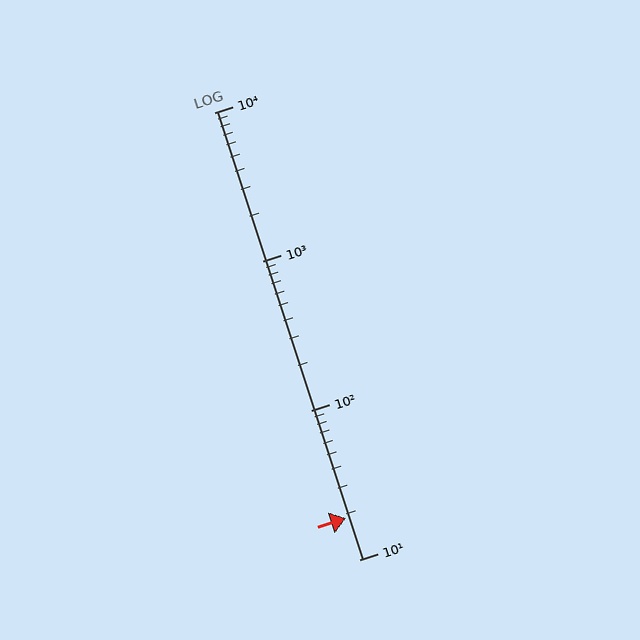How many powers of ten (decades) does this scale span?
The scale spans 3 decades, from 10 to 10000.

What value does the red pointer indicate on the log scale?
The pointer indicates approximately 19.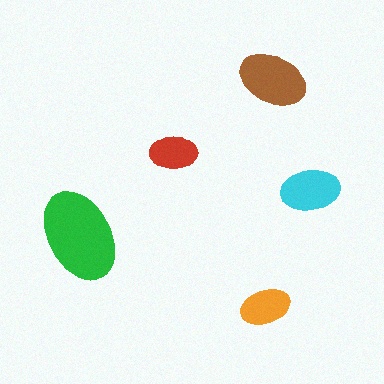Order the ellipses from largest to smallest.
the green one, the brown one, the cyan one, the orange one, the red one.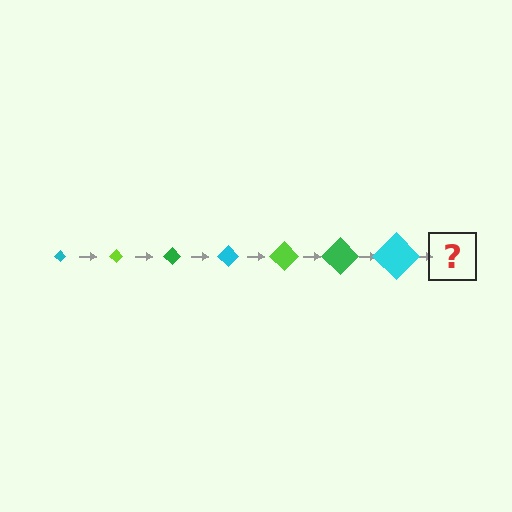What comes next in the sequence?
The next element should be a lime diamond, larger than the previous one.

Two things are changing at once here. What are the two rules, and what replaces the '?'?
The two rules are that the diamond grows larger each step and the color cycles through cyan, lime, and green. The '?' should be a lime diamond, larger than the previous one.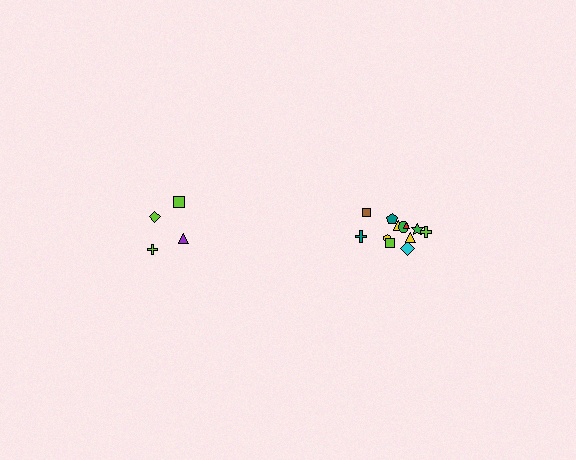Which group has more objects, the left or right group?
The right group.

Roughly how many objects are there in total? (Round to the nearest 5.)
Roughly 15 objects in total.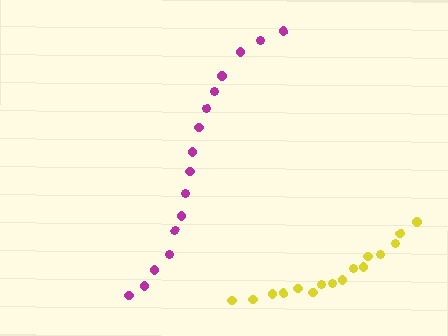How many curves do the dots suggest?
There are 2 distinct paths.